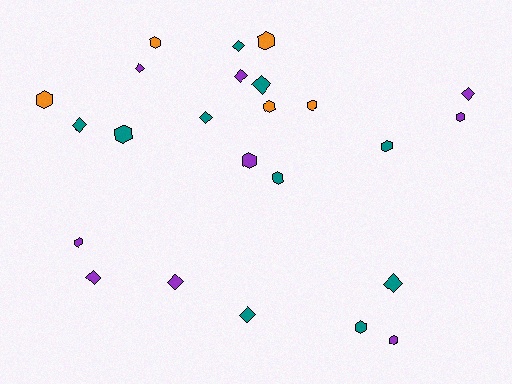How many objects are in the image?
There are 24 objects.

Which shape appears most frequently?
Hexagon, with 13 objects.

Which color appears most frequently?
Teal, with 10 objects.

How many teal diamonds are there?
There are 6 teal diamonds.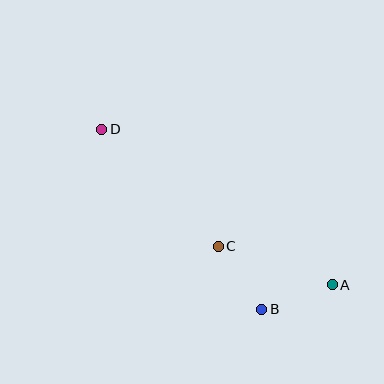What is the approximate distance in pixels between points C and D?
The distance between C and D is approximately 165 pixels.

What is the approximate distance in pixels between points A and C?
The distance between A and C is approximately 120 pixels.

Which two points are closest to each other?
Points A and B are closest to each other.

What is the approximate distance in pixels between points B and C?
The distance between B and C is approximately 76 pixels.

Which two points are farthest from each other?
Points A and D are farthest from each other.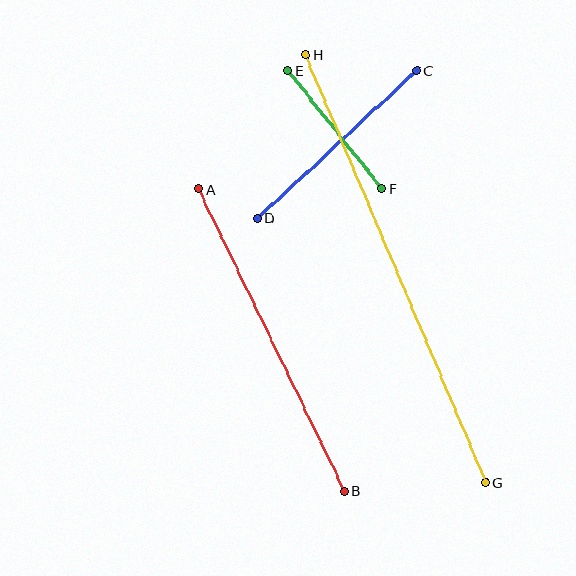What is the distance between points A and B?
The distance is approximately 336 pixels.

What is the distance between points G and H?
The distance is approximately 464 pixels.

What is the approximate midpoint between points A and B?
The midpoint is at approximately (272, 340) pixels.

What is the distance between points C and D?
The distance is approximately 218 pixels.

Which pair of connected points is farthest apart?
Points G and H are farthest apart.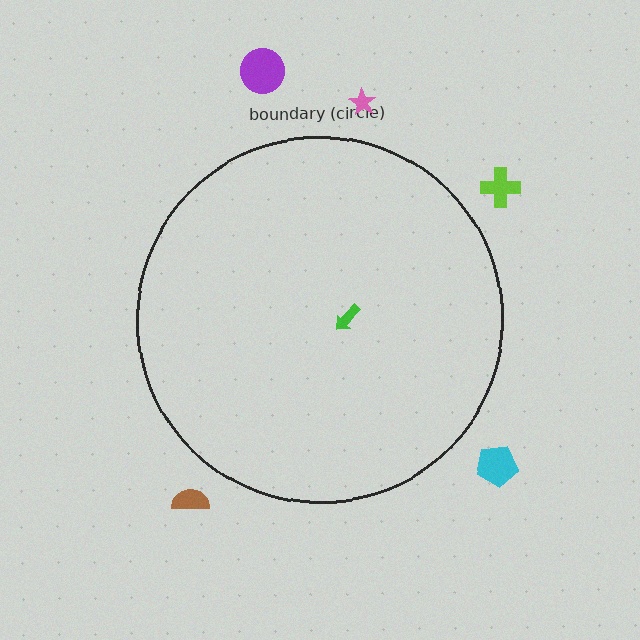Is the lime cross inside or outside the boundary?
Outside.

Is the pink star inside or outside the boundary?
Outside.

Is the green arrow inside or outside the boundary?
Inside.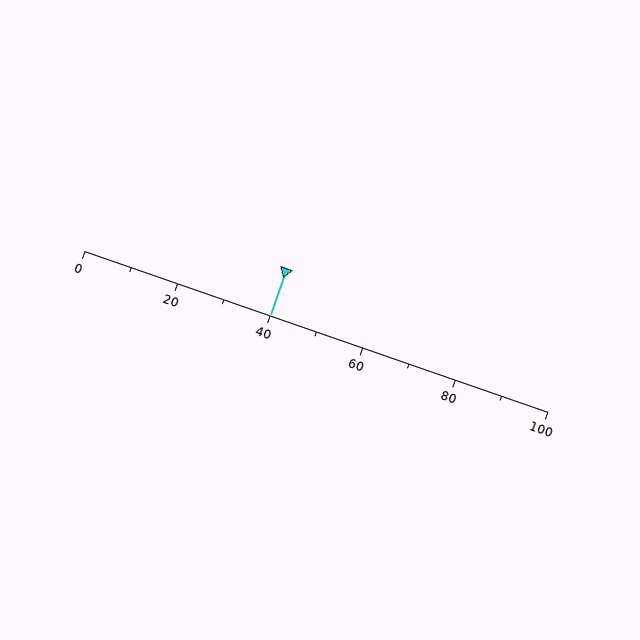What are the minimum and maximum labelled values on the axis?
The axis runs from 0 to 100.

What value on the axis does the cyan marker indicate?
The marker indicates approximately 40.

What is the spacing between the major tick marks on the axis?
The major ticks are spaced 20 apart.